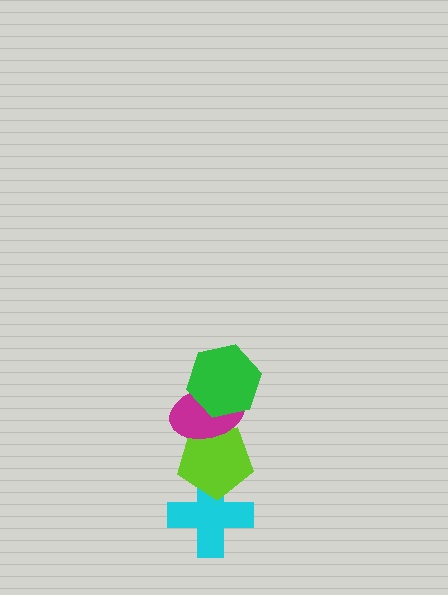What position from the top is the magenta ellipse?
The magenta ellipse is 2nd from the top.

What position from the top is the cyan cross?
The cyan cross is 4th from the top.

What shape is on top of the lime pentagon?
The magenta ellipse is on top of the lime pentagon.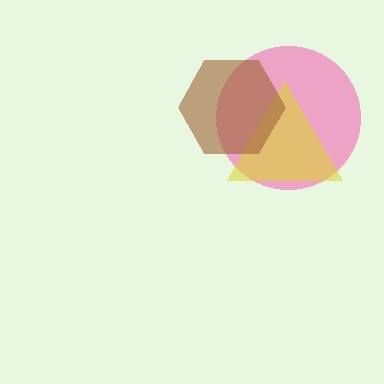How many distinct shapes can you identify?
There are 3 distinct shapes: a pink circle, a yellow triangle, a brown hexagon.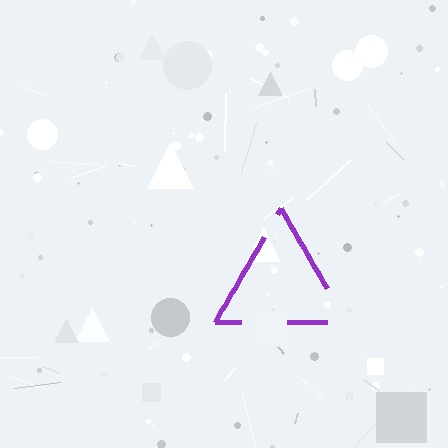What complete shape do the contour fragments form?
The contour fragments form a triangle.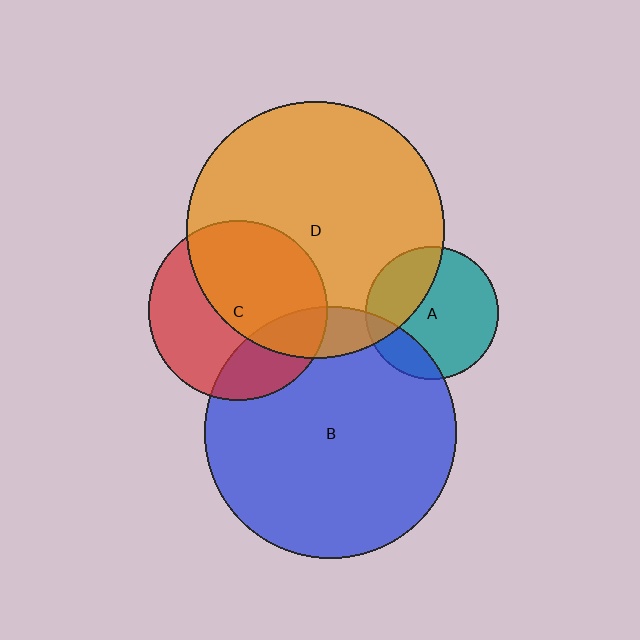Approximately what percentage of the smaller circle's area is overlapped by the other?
Approximately 25%.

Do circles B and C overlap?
Yes.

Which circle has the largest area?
Circle D (orange).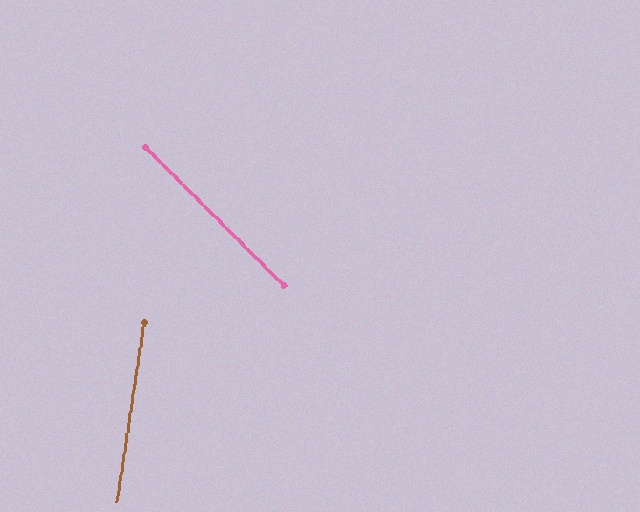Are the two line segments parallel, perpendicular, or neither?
Neither parallel nor perpendicular — they differ by about 54°.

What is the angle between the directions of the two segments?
Approximately 54 degrees.